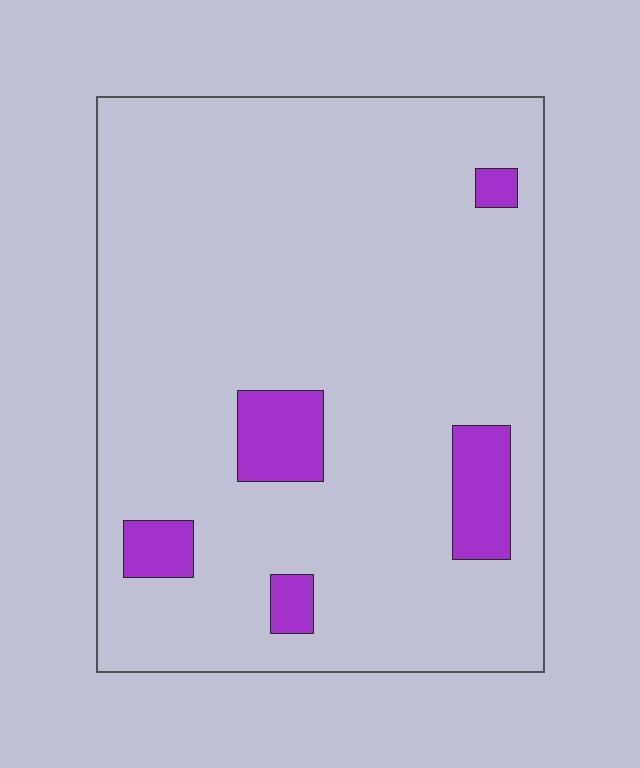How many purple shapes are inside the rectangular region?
5.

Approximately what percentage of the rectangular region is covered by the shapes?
Approximately 10%.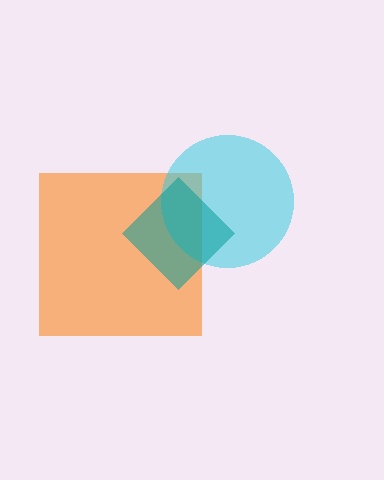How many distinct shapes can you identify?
There are 3 distinct shapes: an orange square, a cyan circle, a teal diamond.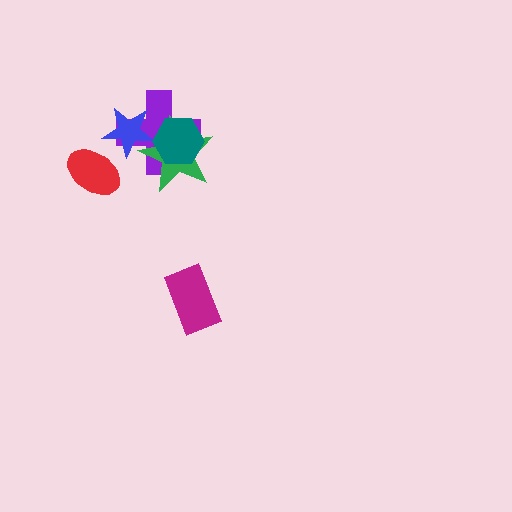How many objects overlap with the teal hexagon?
2 objects overlap with the teal hexagon.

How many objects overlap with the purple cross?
3 objects overlap with the purple cross.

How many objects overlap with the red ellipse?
0 objects overlap with the red ellipse.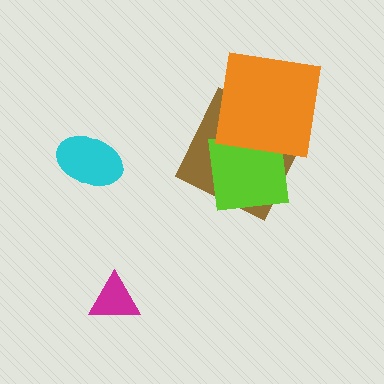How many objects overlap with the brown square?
2 objects overlap with the brown square.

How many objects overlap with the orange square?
2 objects overlap with the orange square.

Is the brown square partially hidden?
Yes, it is partially covered by another shape.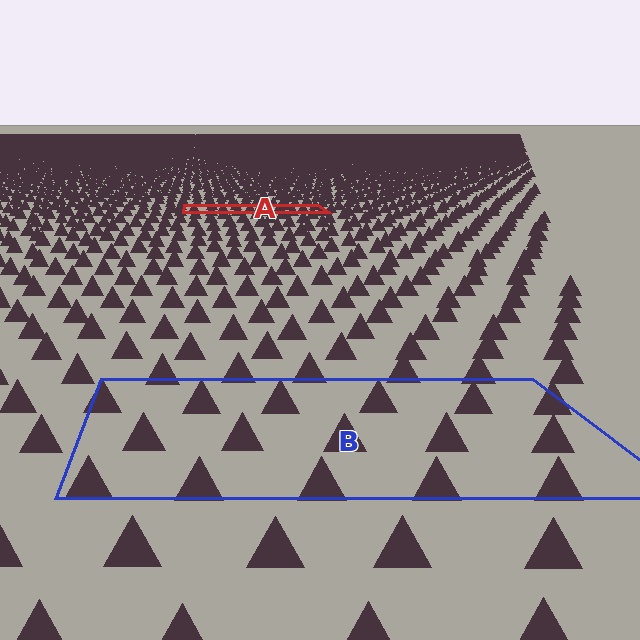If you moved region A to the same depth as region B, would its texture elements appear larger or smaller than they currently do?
They would appear larger. At a closer depth, the same texture elements are projected at a bigger on-screen size.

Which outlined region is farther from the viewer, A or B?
Region A is farther from the viewer — the texture elements inside it appear smaller and more densely packed.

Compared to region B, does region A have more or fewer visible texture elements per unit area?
Region A has more texture elements per unit area — they are packed more densely because it is farther away.